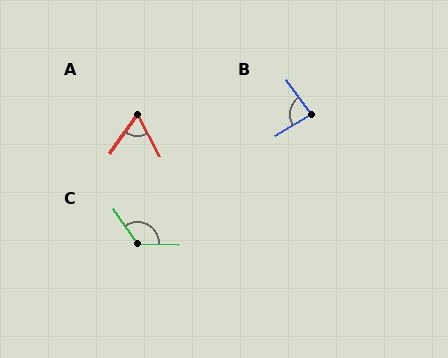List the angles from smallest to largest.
A (64°), B (86°), C (127°).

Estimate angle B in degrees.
Approximately 86 degrees.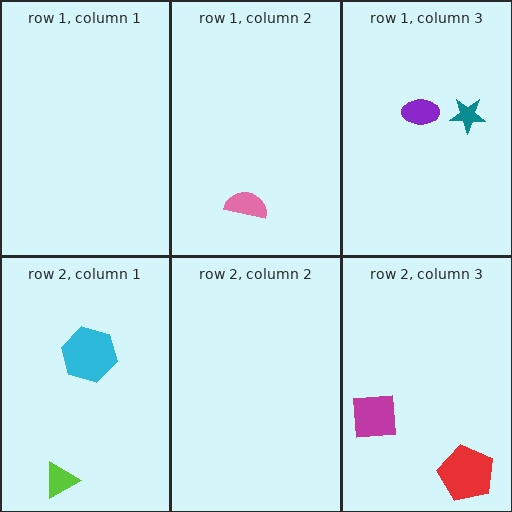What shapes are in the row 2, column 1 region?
The cyan hexagon, the lime triangle.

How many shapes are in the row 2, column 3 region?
2.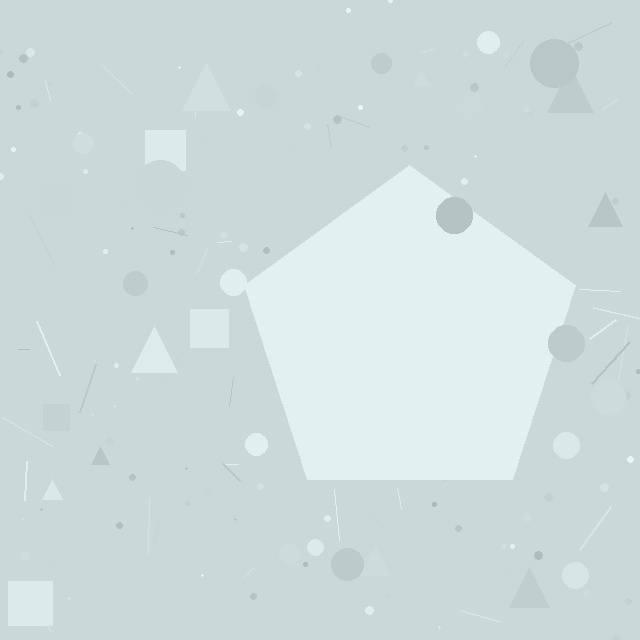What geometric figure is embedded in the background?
A pentagon is embedded in the background.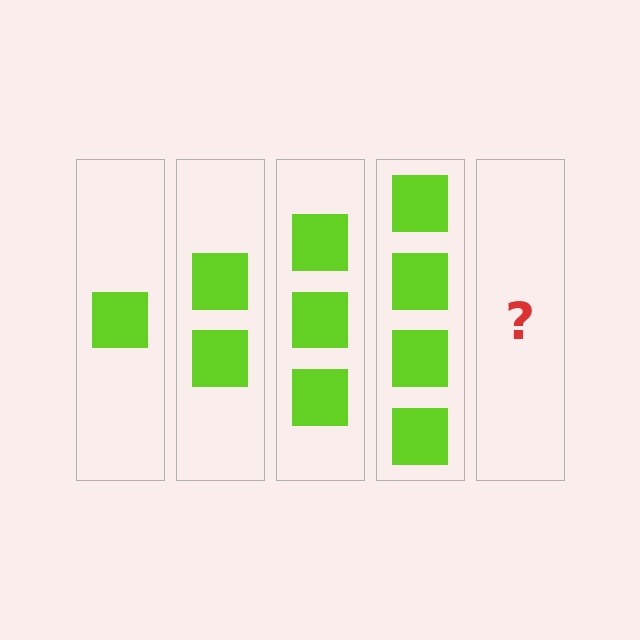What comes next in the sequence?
The next element should be 5 squares.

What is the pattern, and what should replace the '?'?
The pattern is that each step adds one more square. The '?' should be 5 squares.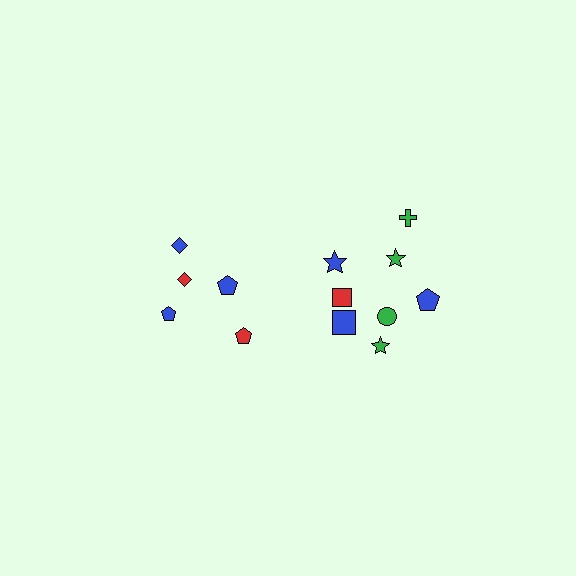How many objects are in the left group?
There are 5 objects.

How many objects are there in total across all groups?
There are 13 objects.